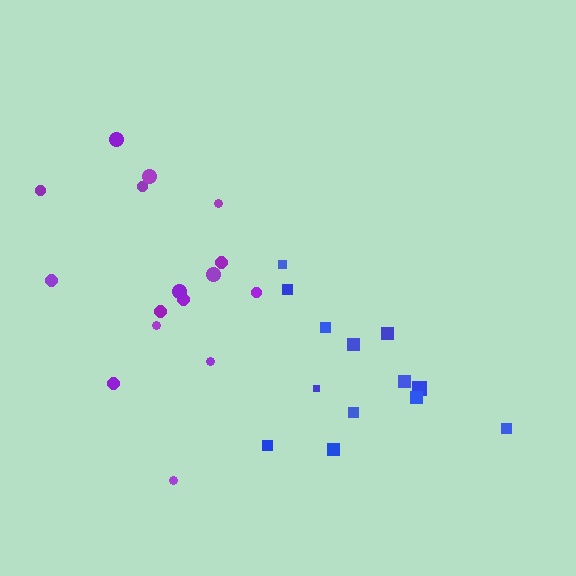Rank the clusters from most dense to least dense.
purple, blue.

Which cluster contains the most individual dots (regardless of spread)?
Purple (16).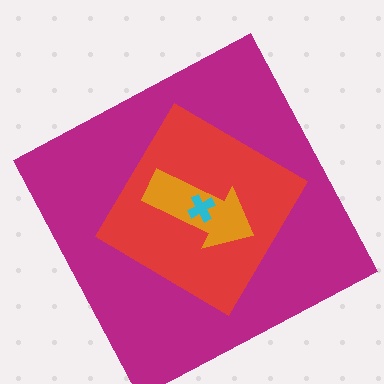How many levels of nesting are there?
4.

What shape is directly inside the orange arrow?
The cyan cross.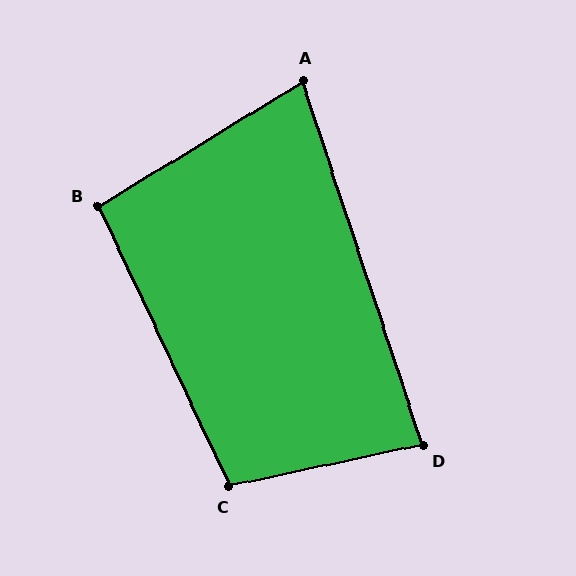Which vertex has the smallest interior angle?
A, at approximately 77 degrees.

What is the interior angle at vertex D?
Approximately 84 degrees (acute).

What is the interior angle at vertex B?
Approximately 96 degrees (obtuse).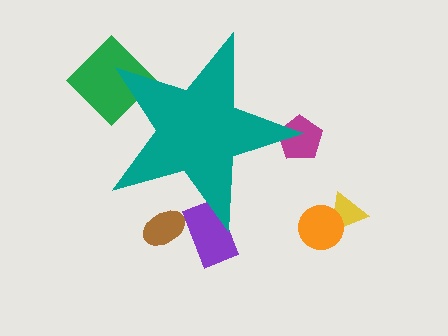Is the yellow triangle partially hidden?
No, the yellow triangle is fully visible.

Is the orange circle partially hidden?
No, the orange circle is fully visible.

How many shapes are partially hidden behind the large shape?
4 shapes are partially hidden.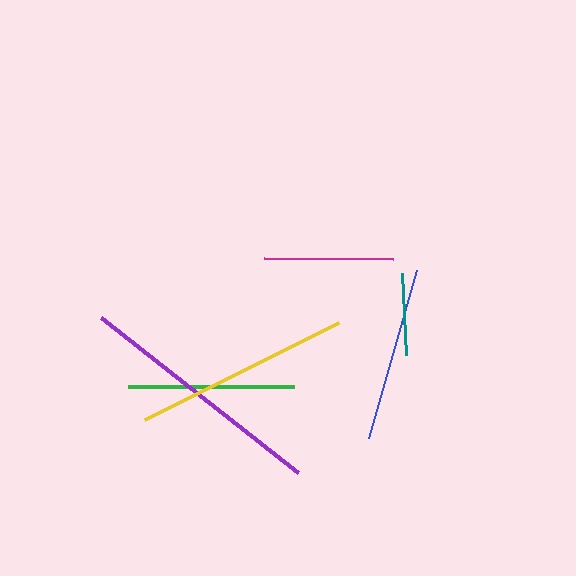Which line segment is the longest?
The purple line is the longest at approximately 250 pixels.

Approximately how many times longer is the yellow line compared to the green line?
The yellow line is approximately 1.3 times the length of the green line.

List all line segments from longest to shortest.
From longest to shortest: purple, yellow, blue, green, magenta, teal.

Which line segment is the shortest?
The teal line is the shortest at approximately 82 pixels.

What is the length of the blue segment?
The blue segment is approximately 175 pixels long.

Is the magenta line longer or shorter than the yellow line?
The yellow line is longer than the magenta line.